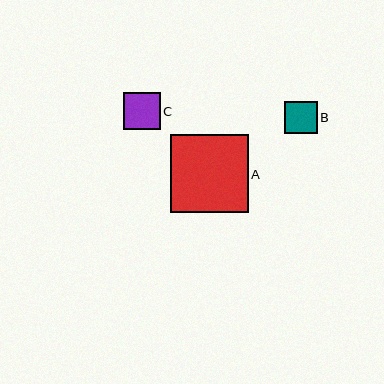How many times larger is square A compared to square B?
Square A is approximately 2.4 times the size of square B.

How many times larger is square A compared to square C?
Square A is approximately 2.1 times the size of square C.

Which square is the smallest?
Square B is the smallest with a size of approximately 33 pixels.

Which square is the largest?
Square A is the largest with a size of approximately 78 pixels.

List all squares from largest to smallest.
From largest to smallest: A, C, B.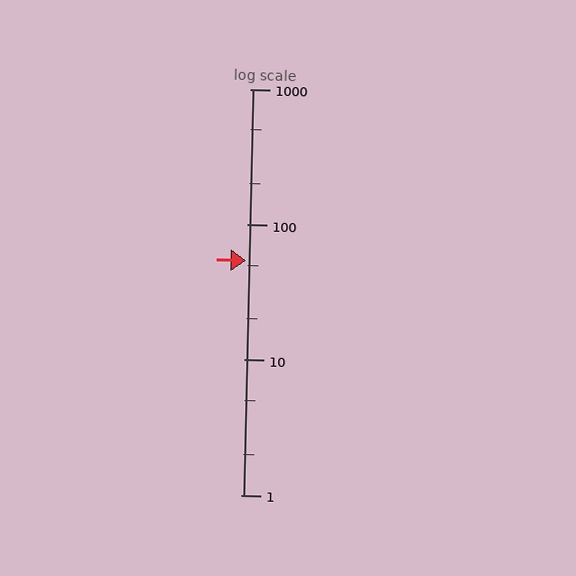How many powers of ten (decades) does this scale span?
The scale spans 3 decades, from 1 to 1000.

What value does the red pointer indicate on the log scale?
The pointer indicates approximately 54.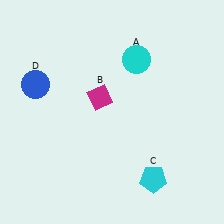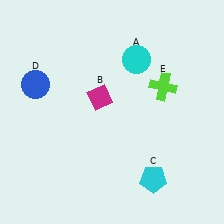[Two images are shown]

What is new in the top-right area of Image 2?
A lime cross (E) was added in the top-right area of Image 2.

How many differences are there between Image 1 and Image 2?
There is 1 difference between the two images.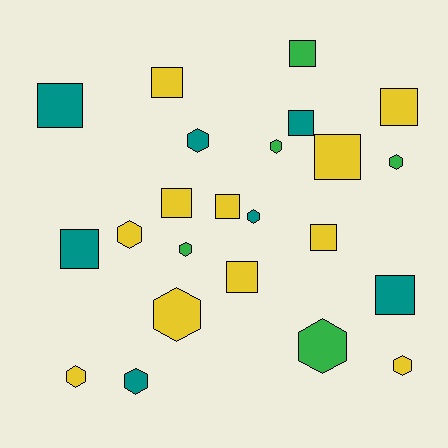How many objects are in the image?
There are 23 objects.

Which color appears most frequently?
Yellow, with 11 objects.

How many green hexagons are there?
There are 4 green hexagons.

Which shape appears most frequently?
Square, with 12 objects.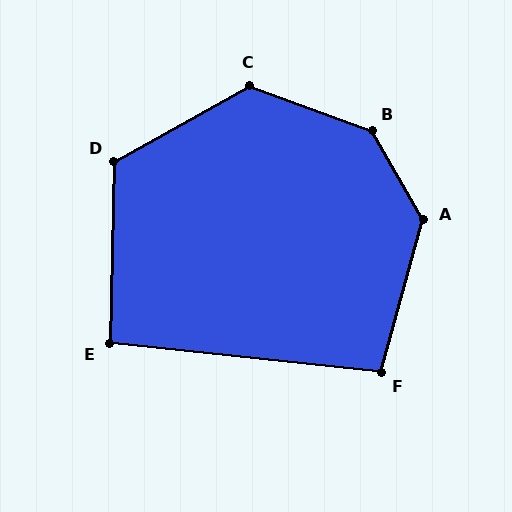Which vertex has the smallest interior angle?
E, at approximately 95 degrees.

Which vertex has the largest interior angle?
B, at approximately 140 degrees.